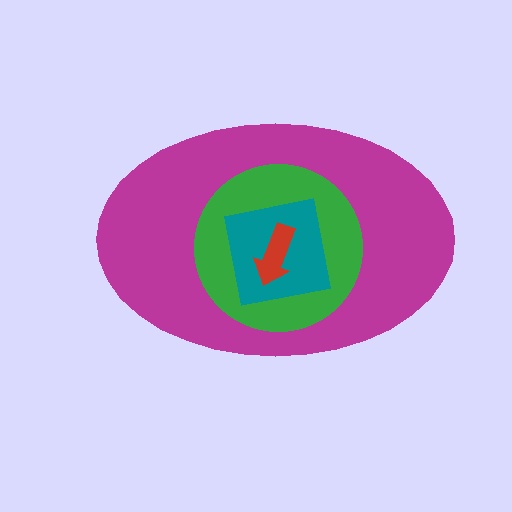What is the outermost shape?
The magenta ellipse.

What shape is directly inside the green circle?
The teal square.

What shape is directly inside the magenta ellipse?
The green circle.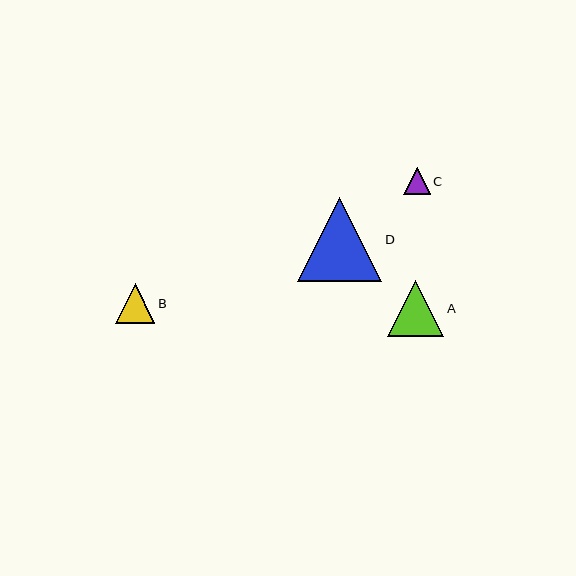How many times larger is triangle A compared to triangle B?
Triangle A is approximately 1.4 times the size of triangle B.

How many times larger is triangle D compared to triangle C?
Triangle D is approximately 3.2 times the size of triangle C.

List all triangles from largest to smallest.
From largest to smallest: D, A, B, C.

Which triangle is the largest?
Triangle D is the largest with a size of approximately 84 pixels.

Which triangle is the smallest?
Triangle C is the smallest with a size of approximately 27 pixels.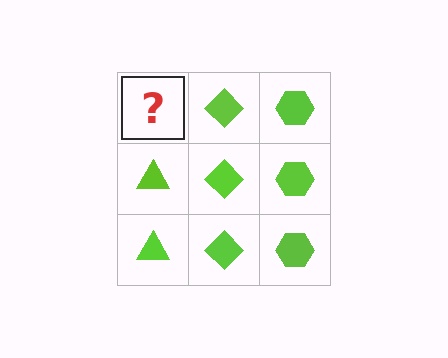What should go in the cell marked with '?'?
The missing cell should contain a lime triangle.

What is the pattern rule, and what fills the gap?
The rule is that each column has a consistent shape. The gap should be filled with a lime triangle.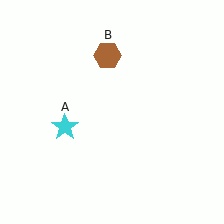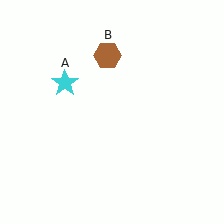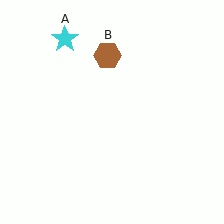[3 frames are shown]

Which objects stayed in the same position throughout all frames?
Brown hexagon (object B) remained stationary.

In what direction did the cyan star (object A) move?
The cyan star (object A) moved up.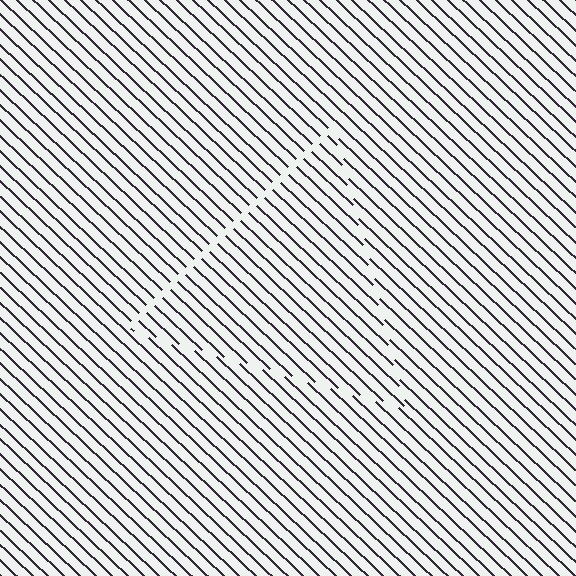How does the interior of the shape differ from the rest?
The interior of the shape contains the same grating, shifted by half a period — the contour is defined by the phase discontinuity where line-ends from the inner and outer gratings abut.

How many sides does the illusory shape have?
3 sides — the line-ends trace a triangle.